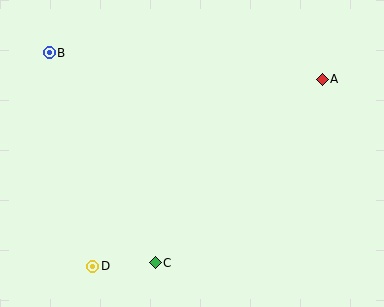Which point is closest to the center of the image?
Point C at (155, 263) is closest to the center.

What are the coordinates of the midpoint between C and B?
The midpoint between C and B is at (102, 158).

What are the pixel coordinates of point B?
Point B is at (49, 53).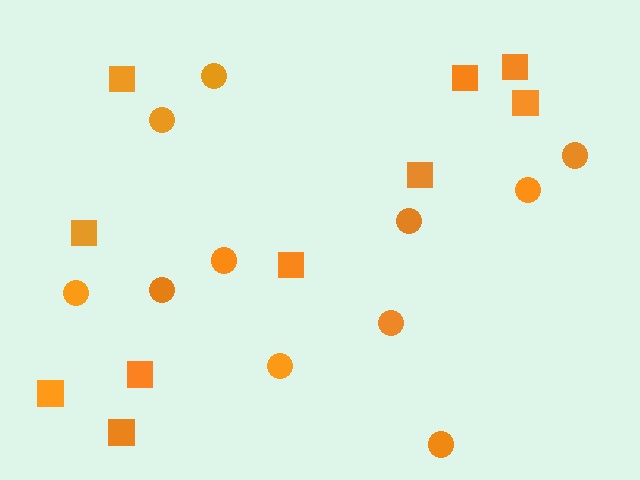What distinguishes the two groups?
There are 2 groups: one group of circles (11) and one group of squares (10).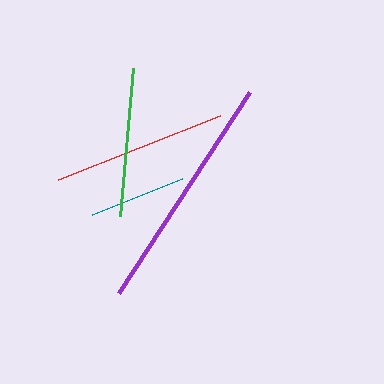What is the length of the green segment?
The green segment is approximately 149 pixels long.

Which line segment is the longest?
The purple line is the longest at approximately 240 pixels.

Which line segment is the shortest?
The teal line is the shortest at approximately 97 pixels.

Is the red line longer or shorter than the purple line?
The purple line is longer than the red line.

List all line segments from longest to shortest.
From longest to shortest: purple, red, green, teal.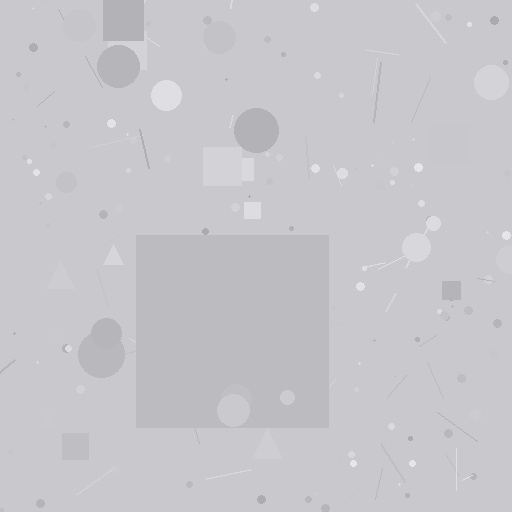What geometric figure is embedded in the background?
A square is embedded in the background.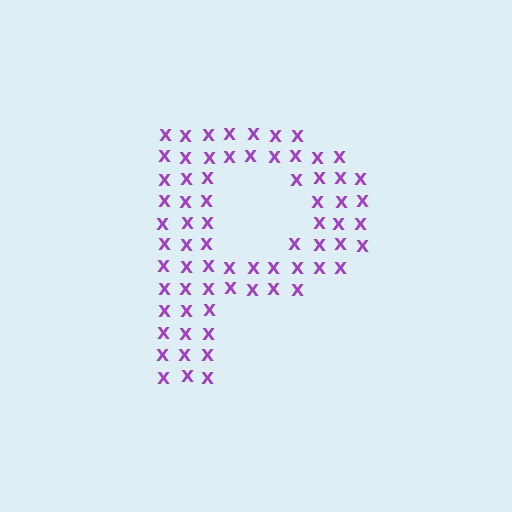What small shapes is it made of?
It is made of small letter X's.